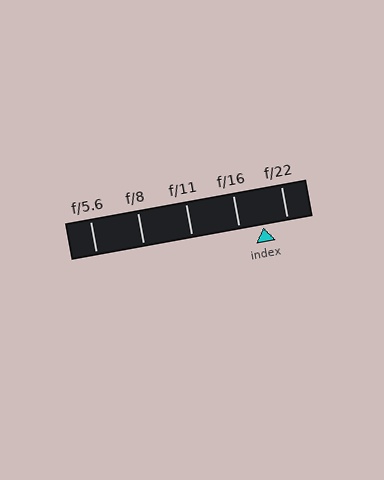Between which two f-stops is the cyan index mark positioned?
The index mark is between f/16 and f/22.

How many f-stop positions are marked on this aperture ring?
There are 5 f-stop positions marked.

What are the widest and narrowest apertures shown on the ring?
The widest aperture shown is f/5.6 and the narrowest is f/22.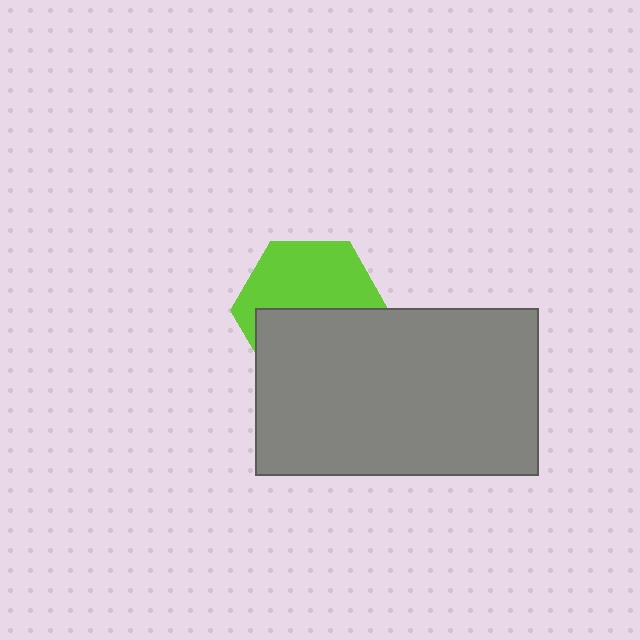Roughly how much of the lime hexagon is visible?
About half of it is visible (roughly 51%).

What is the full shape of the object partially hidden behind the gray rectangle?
The partially hidden object is a lime hexagon.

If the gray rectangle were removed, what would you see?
You would see the complete lime hexagon.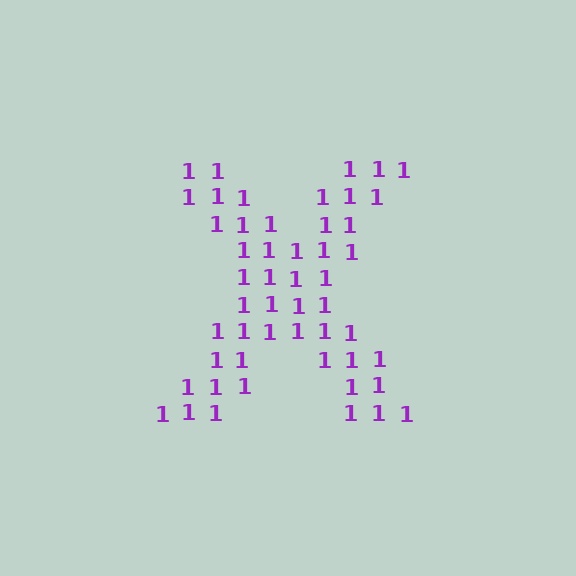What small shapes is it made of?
It is made of small digit 1's.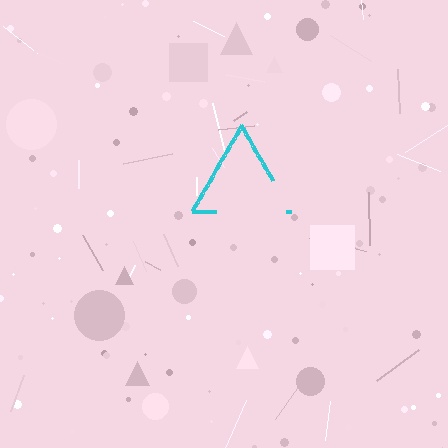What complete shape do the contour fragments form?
The contour fragments form a triangle.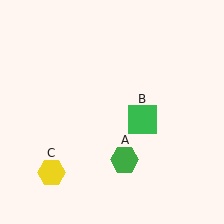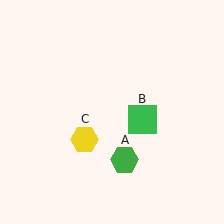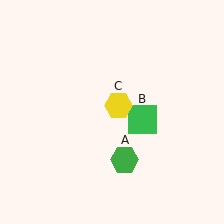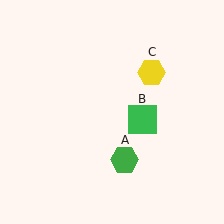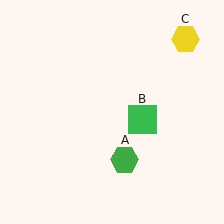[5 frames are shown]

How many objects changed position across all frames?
1 object changed position: yellow hexagon (object C).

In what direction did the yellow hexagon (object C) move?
The yellow hexagon (object C) moved up and to the right.